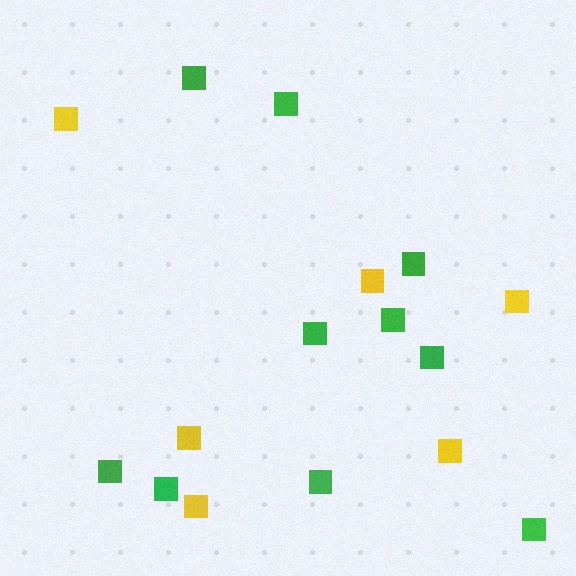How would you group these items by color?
There are 2 groups: one group of yellow squares (6) and one group of green squares (10).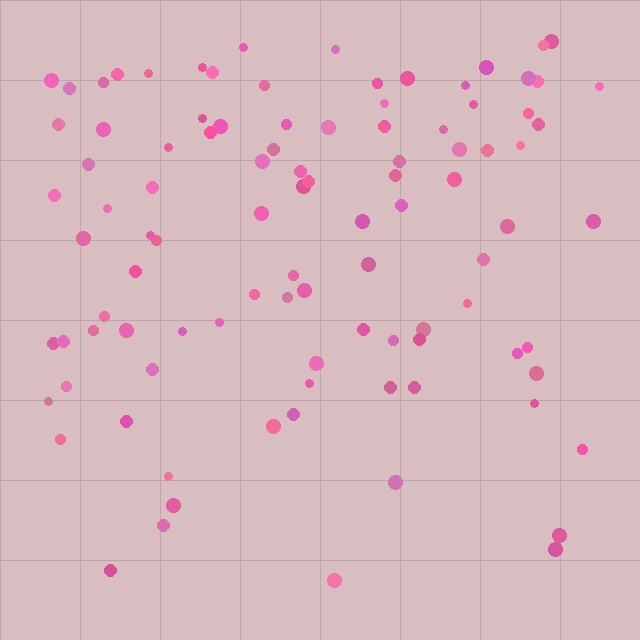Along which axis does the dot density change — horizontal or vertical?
Vertical.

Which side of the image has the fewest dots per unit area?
The bottom.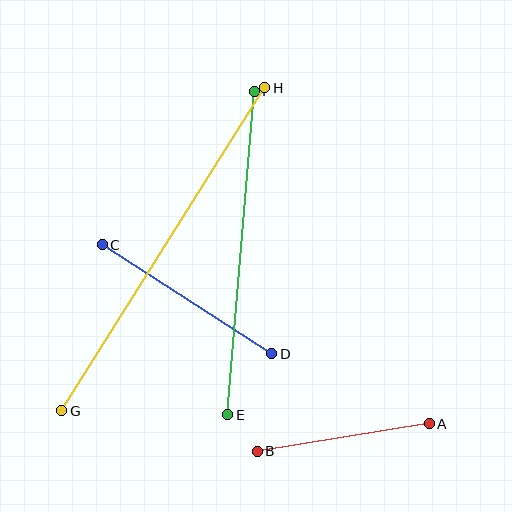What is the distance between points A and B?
The distance is approximately 174 pixels.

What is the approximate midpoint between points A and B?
The midpoint is at approximately (343, 437) pixels.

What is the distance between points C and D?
The distance is approximately 202 pixels.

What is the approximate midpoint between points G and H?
The midpoint is at approximately (163, 249) pixels.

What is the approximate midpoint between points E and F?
The midpoint is at approximately (241, 253) pixels.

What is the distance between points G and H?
The distance is approximately 381 pixels.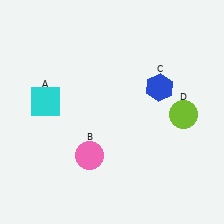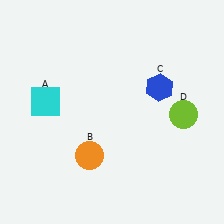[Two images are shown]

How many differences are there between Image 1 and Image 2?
There is 1 difference between the two images.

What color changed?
The circle (B) changed from pink in Image 1 to orange in Image 2.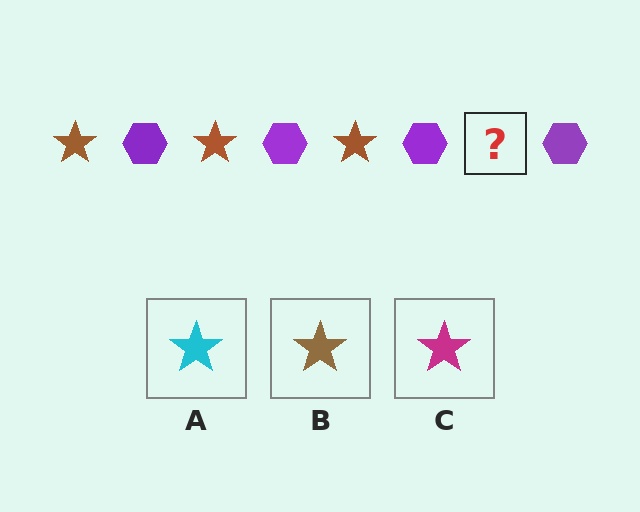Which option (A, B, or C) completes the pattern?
B.